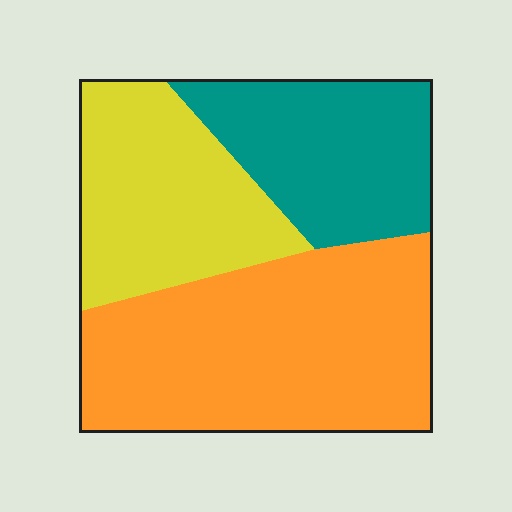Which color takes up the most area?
Orange, at roughly 45%.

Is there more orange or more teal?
Orange.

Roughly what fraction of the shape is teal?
Teal takes up about one quarter (1/4) of the shape.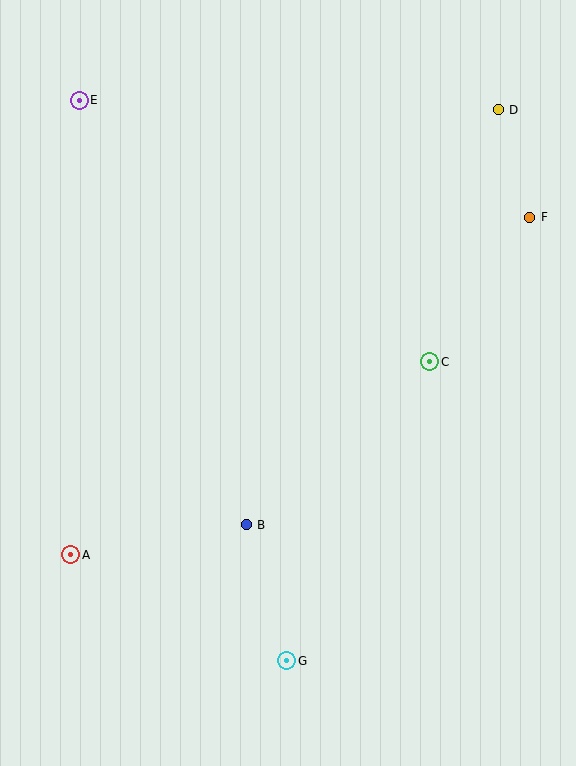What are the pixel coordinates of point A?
Point A is at (70, 555).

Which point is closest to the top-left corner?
Point E is closest to the top-left corner.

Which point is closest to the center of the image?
Point C at (430, 362) is closest to the center.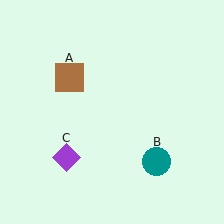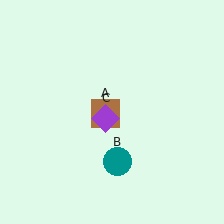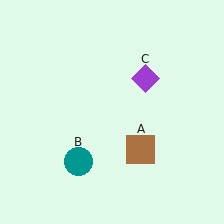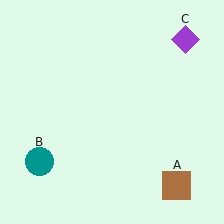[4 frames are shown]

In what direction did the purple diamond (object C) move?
The purple diamond (object C) moved up and to the right.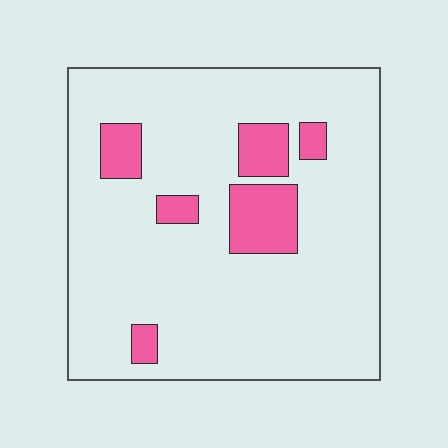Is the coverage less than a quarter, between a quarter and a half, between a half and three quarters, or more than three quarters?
Less than a quarter.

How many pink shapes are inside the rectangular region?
6.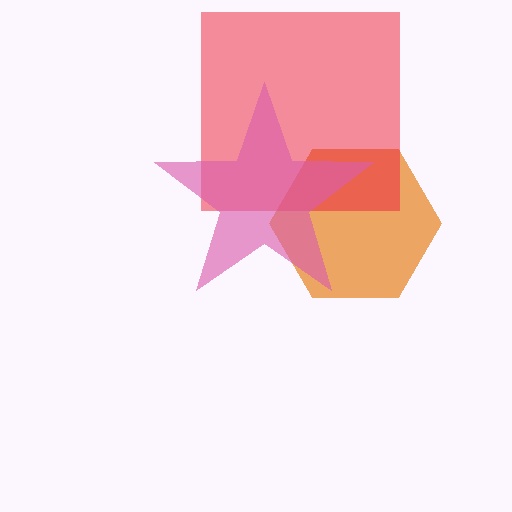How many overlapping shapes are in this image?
There are 3 overlapping shapes in the image.